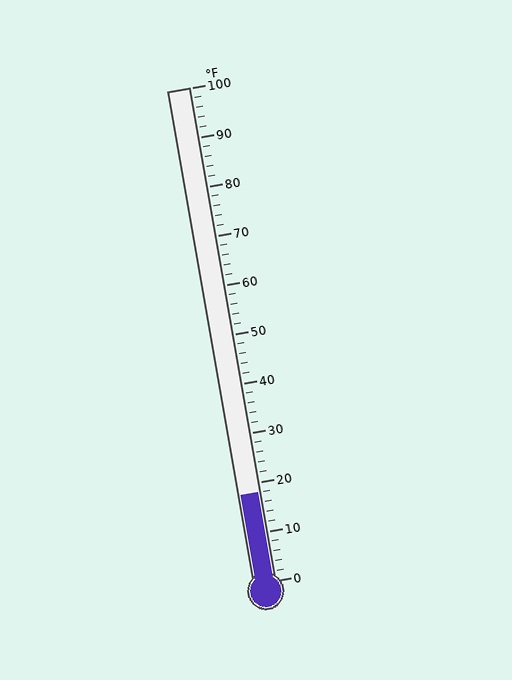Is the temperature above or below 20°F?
The temperature is below 20°F.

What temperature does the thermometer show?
The thermometer shows approximately 18°F.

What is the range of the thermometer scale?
The thermometer scale ranges from 0°F to 100°F.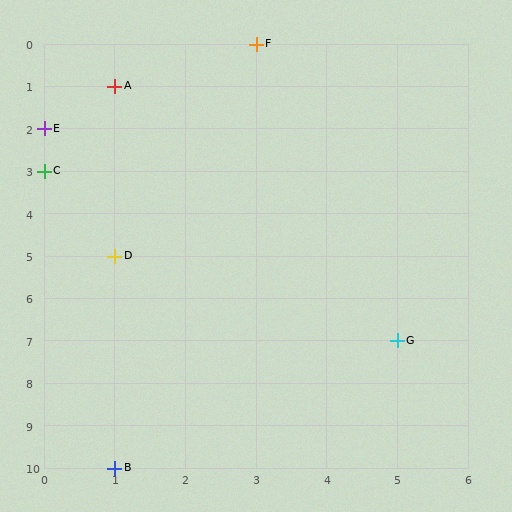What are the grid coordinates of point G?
Point G is at grid coordinates (5, 7).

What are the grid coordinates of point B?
Point B is at grid coordinates (1, 10).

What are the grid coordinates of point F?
Point F is at grid coordinates (3, 0).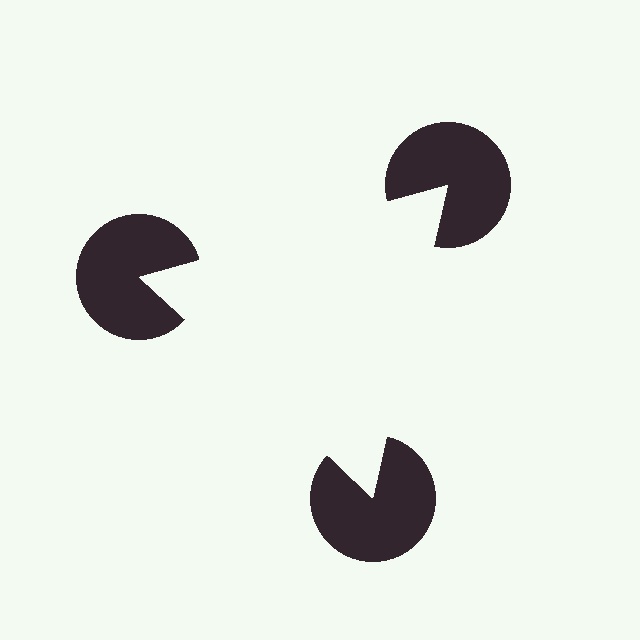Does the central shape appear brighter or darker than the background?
It typically appears slightly brighter than the background, even though no actual brightness change is drawn.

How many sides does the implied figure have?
3 sides.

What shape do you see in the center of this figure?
An illusory triangle — its edges are inferred from the aligned wedge cuts in the pac-man discs, not physically drawn.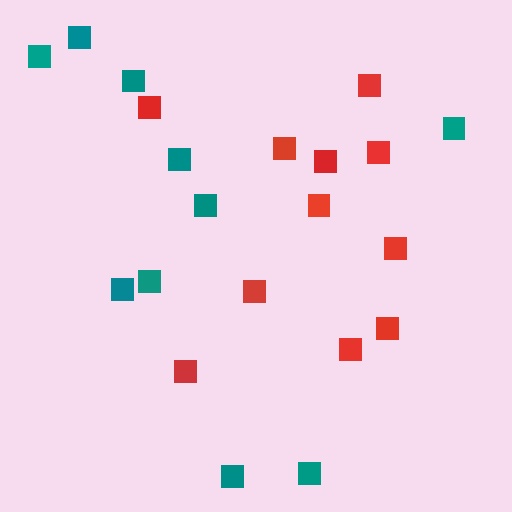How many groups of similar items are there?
There are 2 groups: one group of teal squares (10) and one group of red squares (11).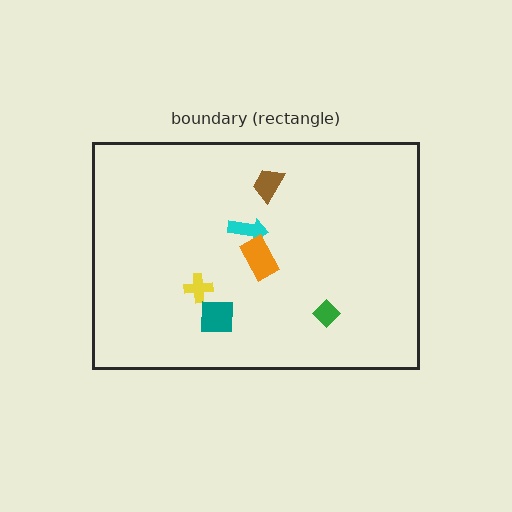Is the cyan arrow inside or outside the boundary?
Inside.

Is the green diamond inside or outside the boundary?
Inside.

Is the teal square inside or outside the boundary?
Inside.